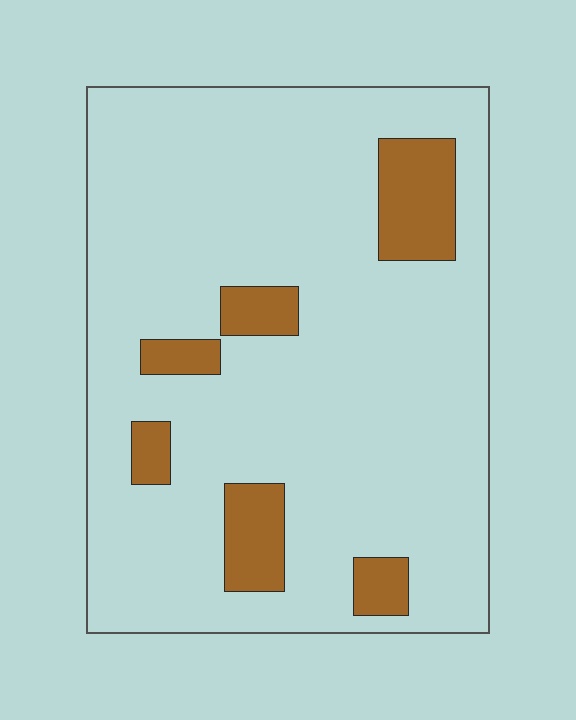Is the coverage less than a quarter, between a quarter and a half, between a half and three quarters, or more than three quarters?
Less than a quarter.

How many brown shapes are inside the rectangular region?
6.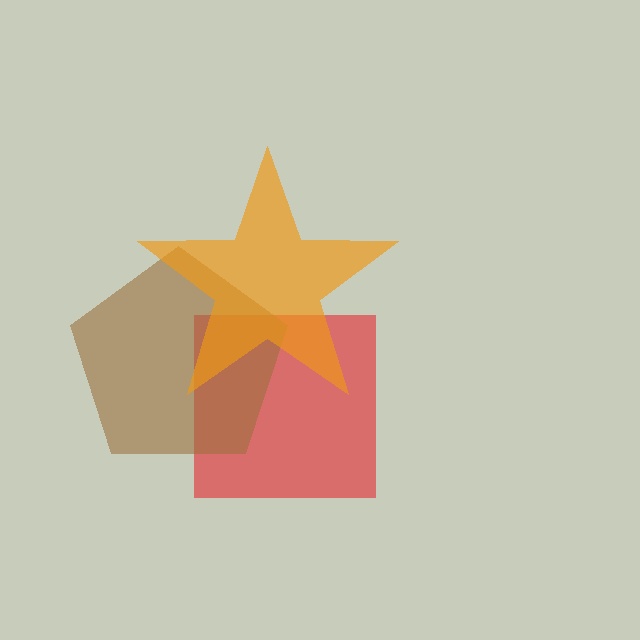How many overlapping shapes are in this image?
There are 3 overlapping shapes in the image.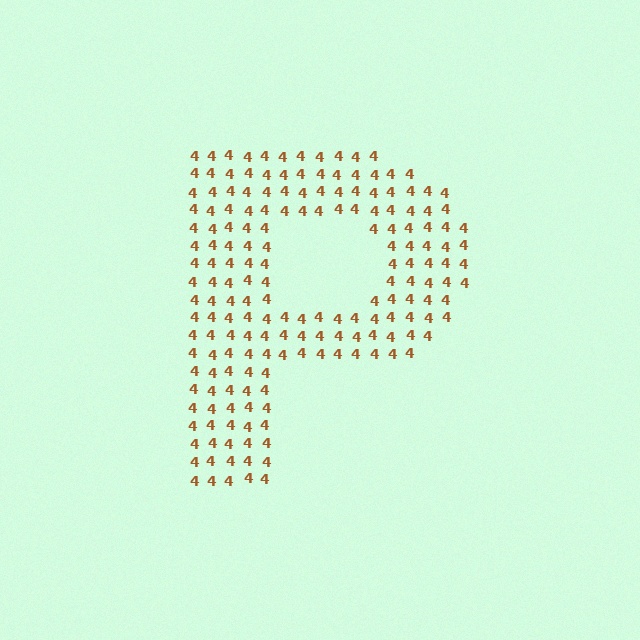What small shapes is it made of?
It is made of small digit 4's.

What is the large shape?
The large shape is the letter P.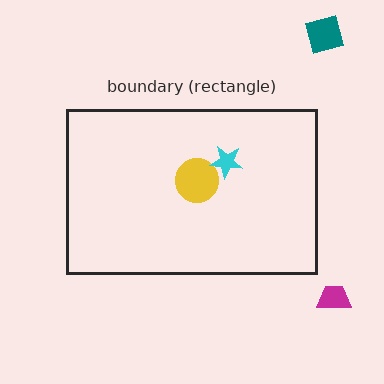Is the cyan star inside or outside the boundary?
Inside.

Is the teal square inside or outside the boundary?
Outside.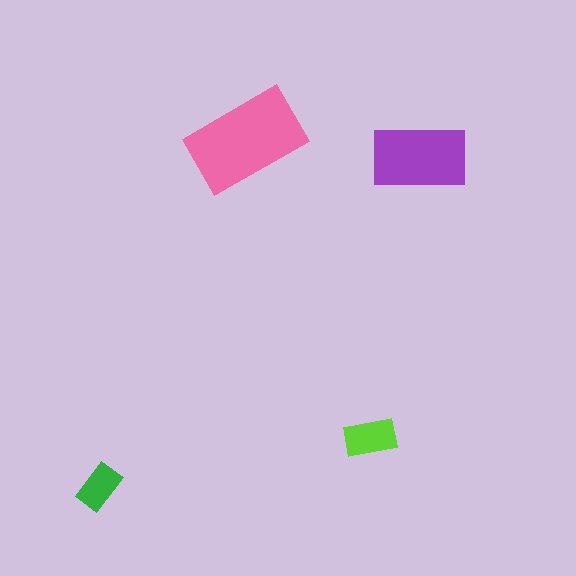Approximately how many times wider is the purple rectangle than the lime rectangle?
About 2 times wider.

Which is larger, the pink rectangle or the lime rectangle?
The pink one.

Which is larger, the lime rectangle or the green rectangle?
The lime one.